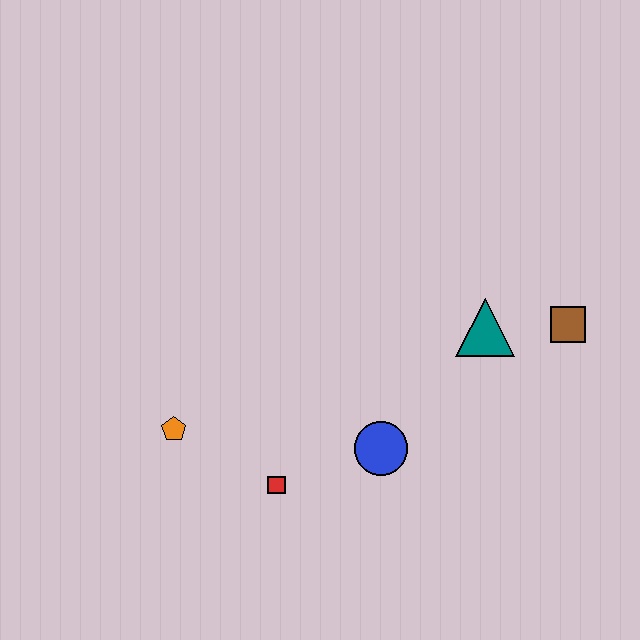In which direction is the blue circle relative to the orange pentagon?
The blue circle is to the right of the orange pentagon.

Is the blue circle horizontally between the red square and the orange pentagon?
No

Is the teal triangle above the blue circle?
Yes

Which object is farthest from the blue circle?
The brown square is farthest from the blue circle.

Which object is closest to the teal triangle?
The brown square is closest to the teal triangle.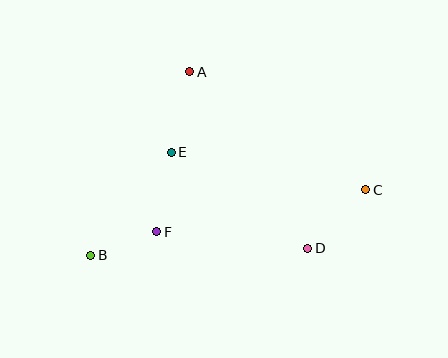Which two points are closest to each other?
Points B and F are closest to each other.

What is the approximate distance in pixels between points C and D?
The distance between C and D is approximately 82 pixels.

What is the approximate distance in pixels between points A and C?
The distance between A and C is approximately 212 pixels.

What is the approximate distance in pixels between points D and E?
The distance between D and E is approximately 167 pixels.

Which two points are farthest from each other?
Points B and C are farthest from each other.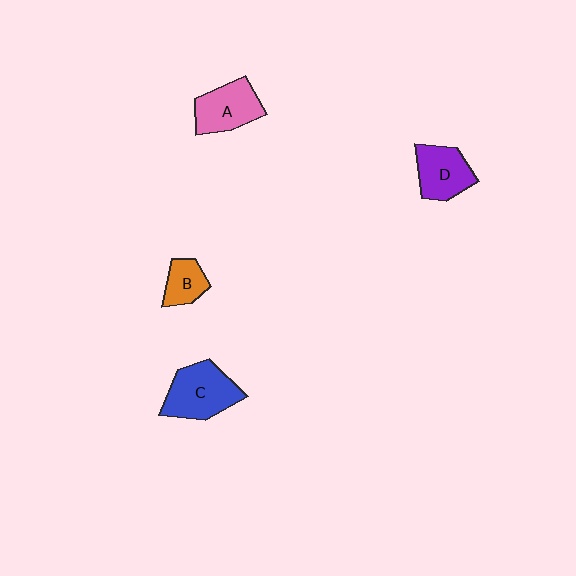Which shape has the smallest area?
Shape B (orange).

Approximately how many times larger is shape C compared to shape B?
Approximately 2.0 times.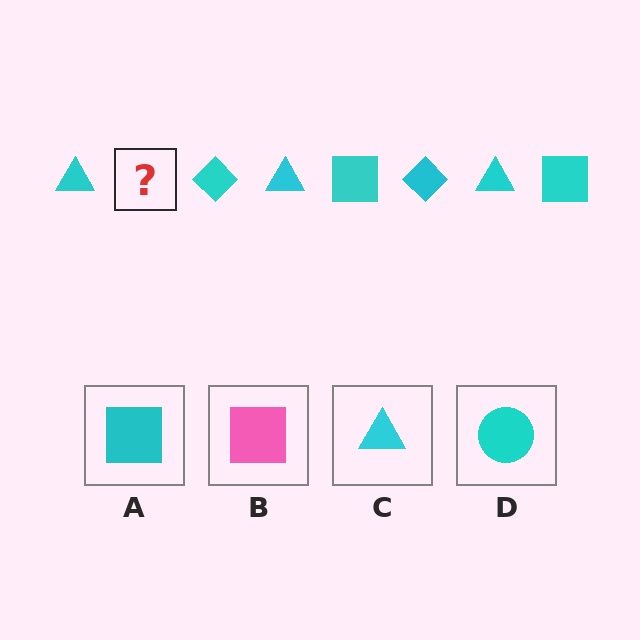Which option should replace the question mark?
Option A.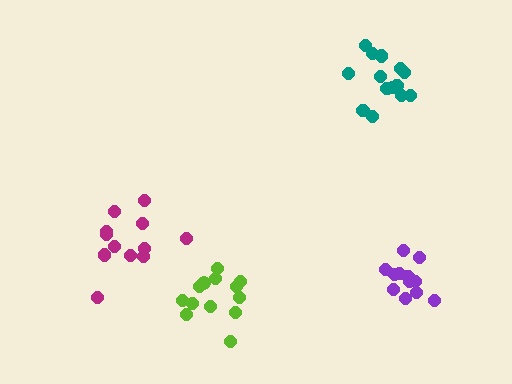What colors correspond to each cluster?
The clusters are colored: purple, teal, magenta, lime.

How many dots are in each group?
Group 1: 12 dots, Group 2: 14 dots, Group 3: 12 dots, Group 4: 13 dots (51 total).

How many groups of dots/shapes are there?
There are 4 groups.